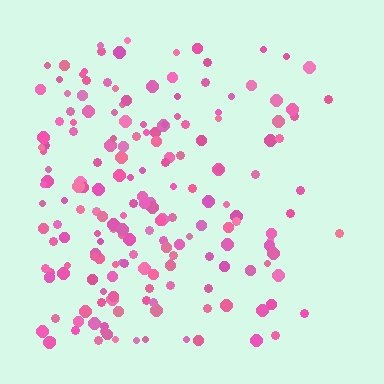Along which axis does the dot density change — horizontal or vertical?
Horizontal.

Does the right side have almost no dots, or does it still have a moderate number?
Still a moderate number, just noticeably fewer than the left.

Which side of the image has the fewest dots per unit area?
The right.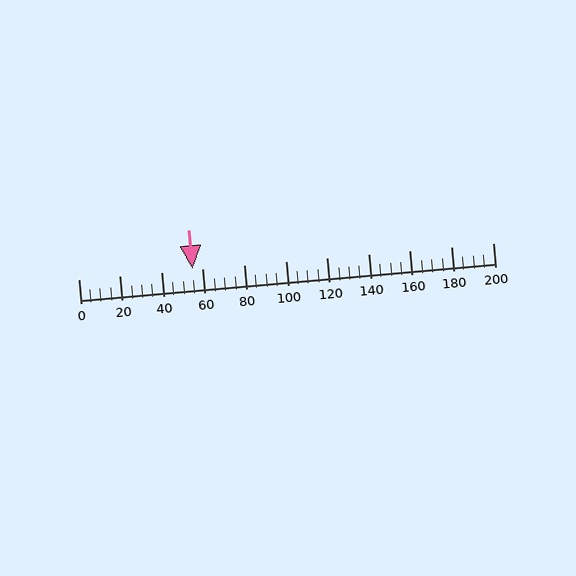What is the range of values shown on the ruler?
The ruler shows values from 0 to 200.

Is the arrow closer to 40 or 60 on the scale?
The arrow is closer to 60.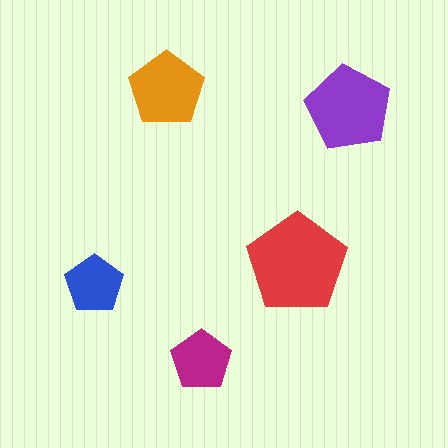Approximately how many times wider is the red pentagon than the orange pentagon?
About 1.5 times wider.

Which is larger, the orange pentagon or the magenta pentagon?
The orange one.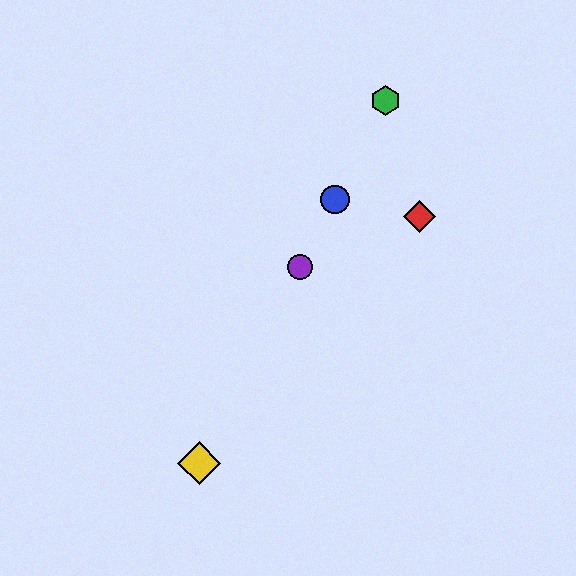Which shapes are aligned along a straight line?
The blue circle, the green hexagon, the yellow diamond, the purple circle are aligned along a straight line.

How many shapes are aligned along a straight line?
4 shapes (the blue circle, the green hexagon, the yellow diamond, the purple circle) are aligned along a straight line.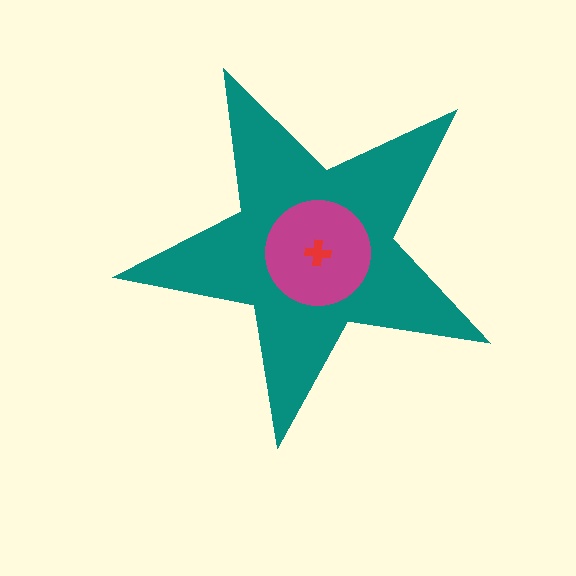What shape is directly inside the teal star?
The magenta circle.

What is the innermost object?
The red cross.